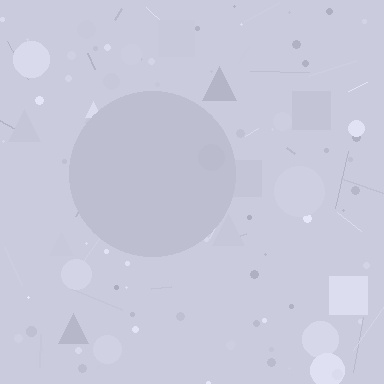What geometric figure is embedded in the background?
A circle is embedded in the background.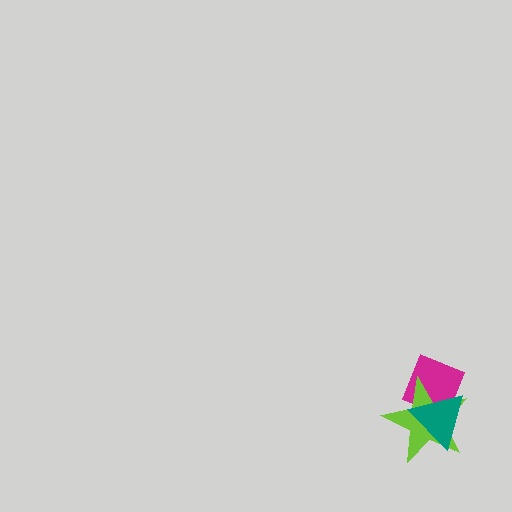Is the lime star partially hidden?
Yes, it is partially covered by another shape.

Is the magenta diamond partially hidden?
Yes, it is partially covered by another shape.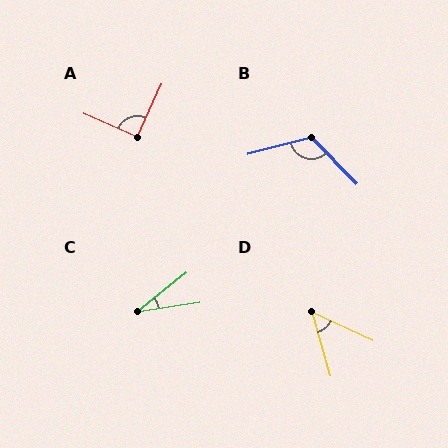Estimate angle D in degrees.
Approximately 49 degrees.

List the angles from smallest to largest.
C (29°), D (49°), A (90°), B (120°).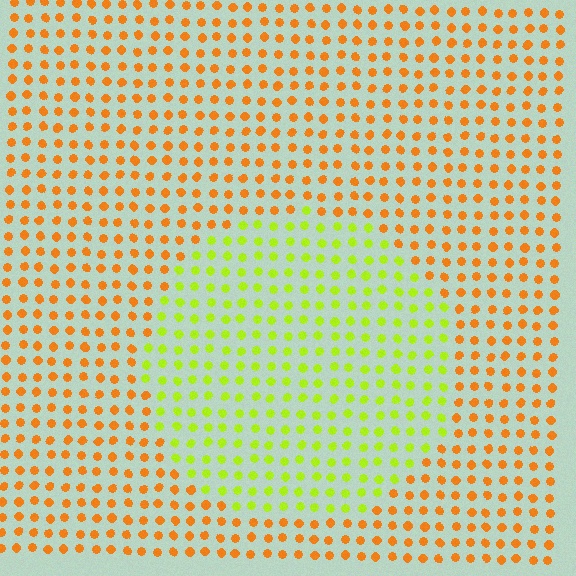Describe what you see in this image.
The image is filled with small orange elements in a uniform arrangement. A circle-shaped region is visible where the elements are tinted to a slightly different hue, forming a subtle color boundary.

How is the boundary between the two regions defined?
The boundary is defined purely by a slight shift in hue (about 52 degrees). Spacing, size, and orientation are identical on both sides.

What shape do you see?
I see a circle.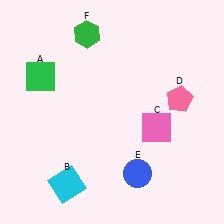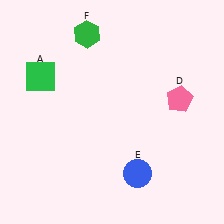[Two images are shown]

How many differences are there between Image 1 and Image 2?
There are 2 differences between the two images.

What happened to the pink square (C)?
The pink square (C) was removed in Image 2. It was in the bottom-right area of Image 1.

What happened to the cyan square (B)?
The cyan square (B) was removed in Image 2. It was in the bottom-left area of Image 1.